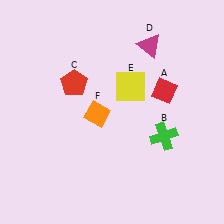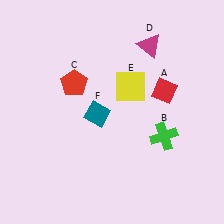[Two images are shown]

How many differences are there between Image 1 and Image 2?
There is 1 difference between the two images.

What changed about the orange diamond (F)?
In Image 1, F is orange. In Image 2, it changed to teal.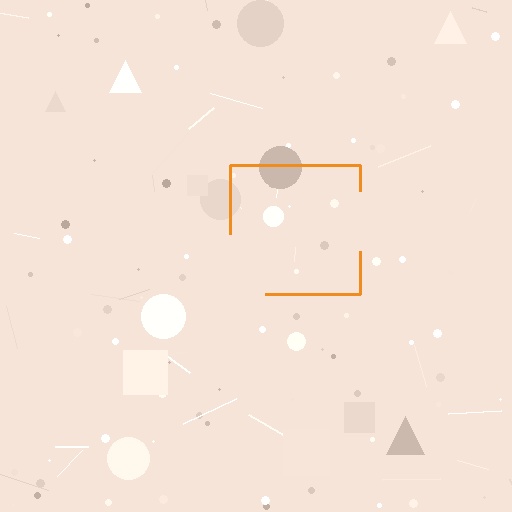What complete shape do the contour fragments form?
The contour fragments form a square.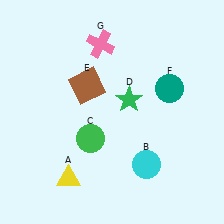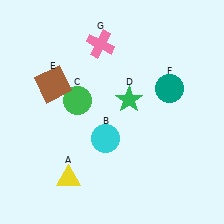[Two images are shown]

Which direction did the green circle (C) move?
The green circle (C) moved up.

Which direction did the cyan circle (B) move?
The cyan circle (B) moved left.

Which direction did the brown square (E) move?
The brown square (E) moved left.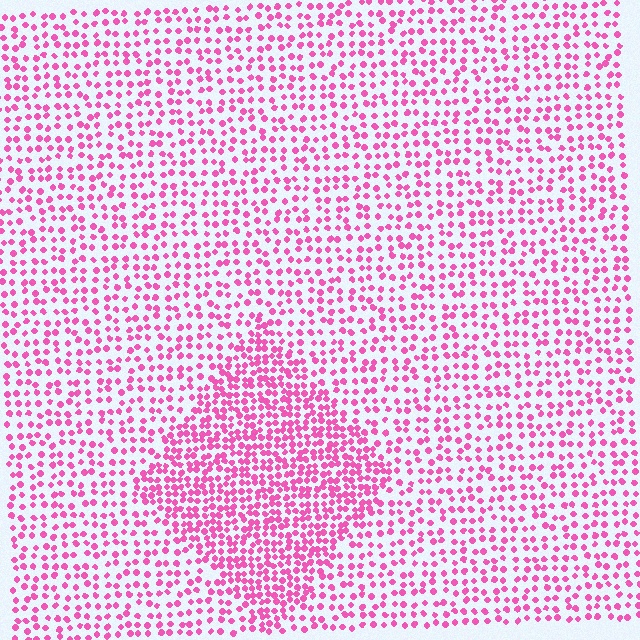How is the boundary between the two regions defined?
The boundary is defined by a change in element density (approximately 1.9x ratio). All elements are the same color, size, and shape.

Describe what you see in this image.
The image contains small pink elements arranged at two different densities. A diamond-shaped region is visible where the elements are more densely packed than the surrounding area.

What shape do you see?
I see a diamond.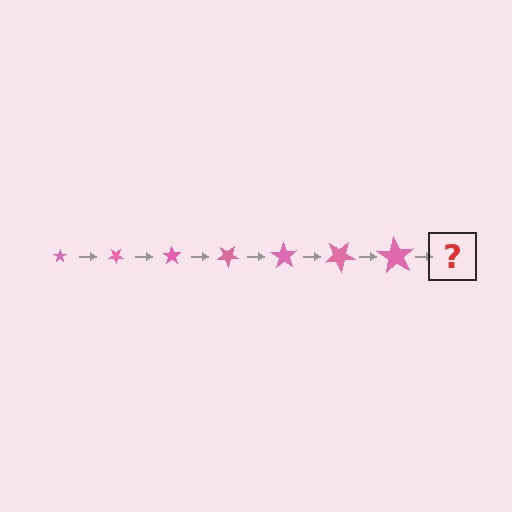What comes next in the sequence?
The next element should be a star, larger than the previous one and rotated 245 degrees from the start.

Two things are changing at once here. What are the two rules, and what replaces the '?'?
The two rules are that the star grows larger each step and it rotates 35 degrees each step. The '?' should be a star, larger than the previous one and rotated 245 degrees from the start.